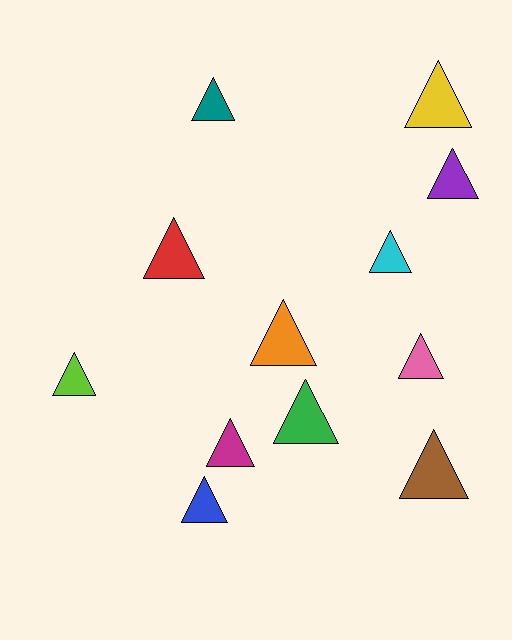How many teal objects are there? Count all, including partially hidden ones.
There is 1 teal object.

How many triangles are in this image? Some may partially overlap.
There are 12 triangles.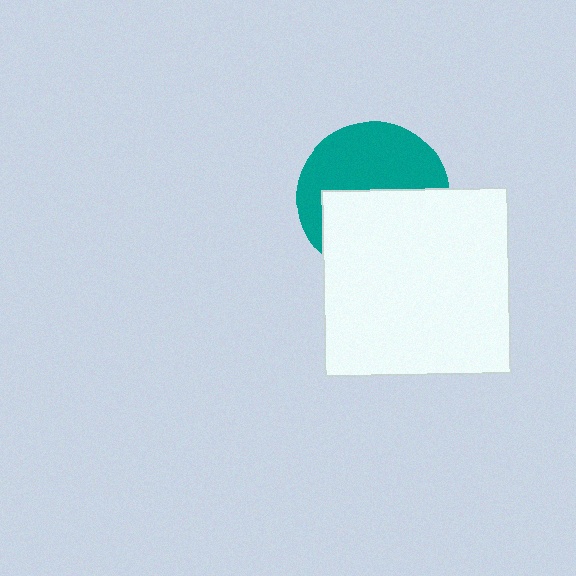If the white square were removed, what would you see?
You would see the complete teal circle.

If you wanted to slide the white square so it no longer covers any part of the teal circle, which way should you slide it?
Slide it down — that is the most direct way to separate the two shapes.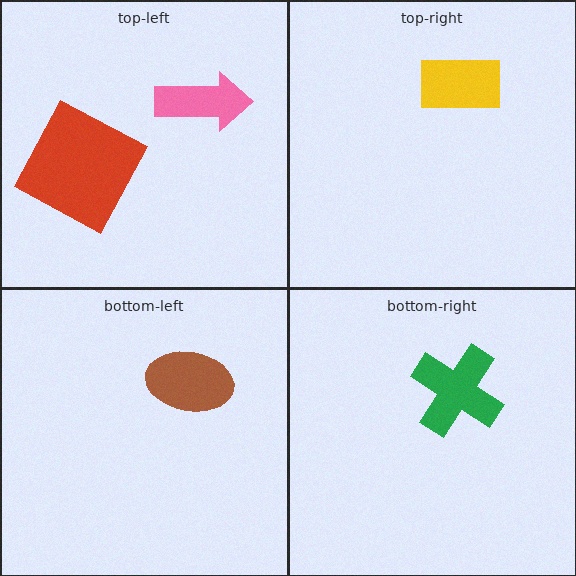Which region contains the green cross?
The bottom-right region.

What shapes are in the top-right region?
The yellow rectangle.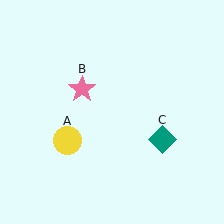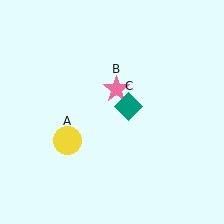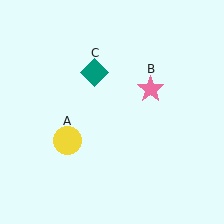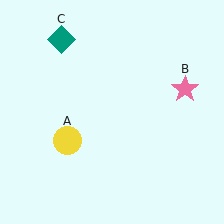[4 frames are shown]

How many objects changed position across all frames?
2 objects changed position: pink star (object B), teal diamond (object C).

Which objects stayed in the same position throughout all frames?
Yellow circle (object A) remained stationary.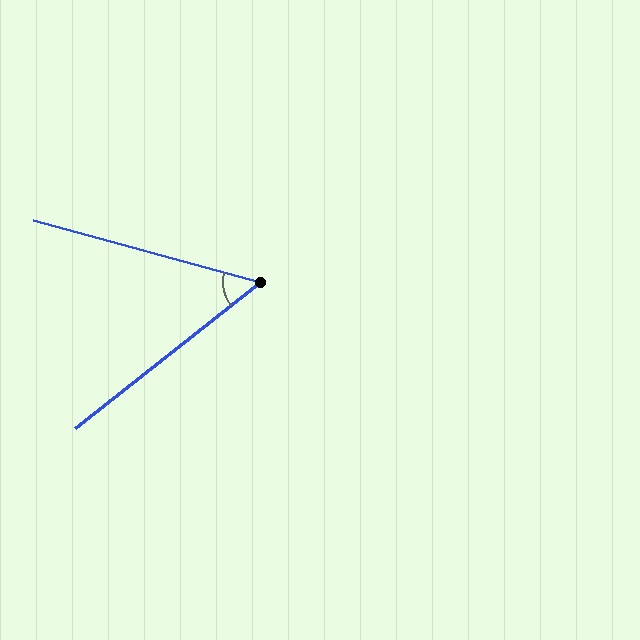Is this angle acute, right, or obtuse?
It is acute.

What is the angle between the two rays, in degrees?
Approximately 54 degrees.